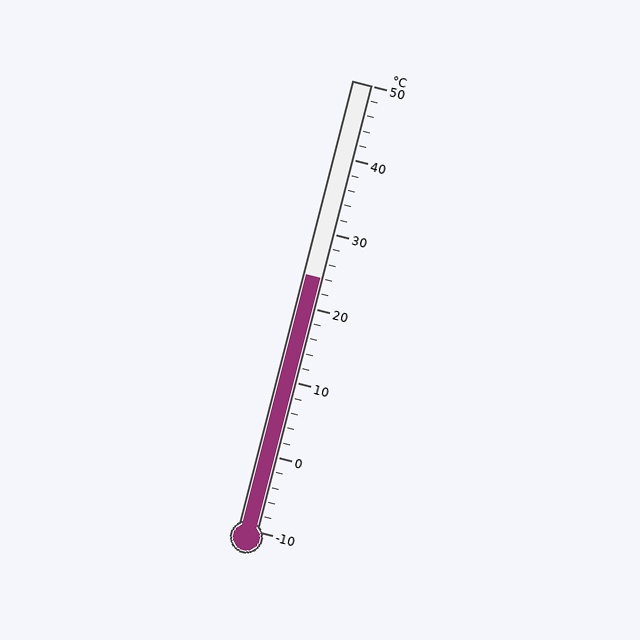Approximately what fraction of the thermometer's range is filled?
The thermometer is filled to approximately 55% of its range.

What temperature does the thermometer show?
The thermometer shows approximately 24°C.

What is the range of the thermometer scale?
The thermometer scale ranges from -10°C to 50°C.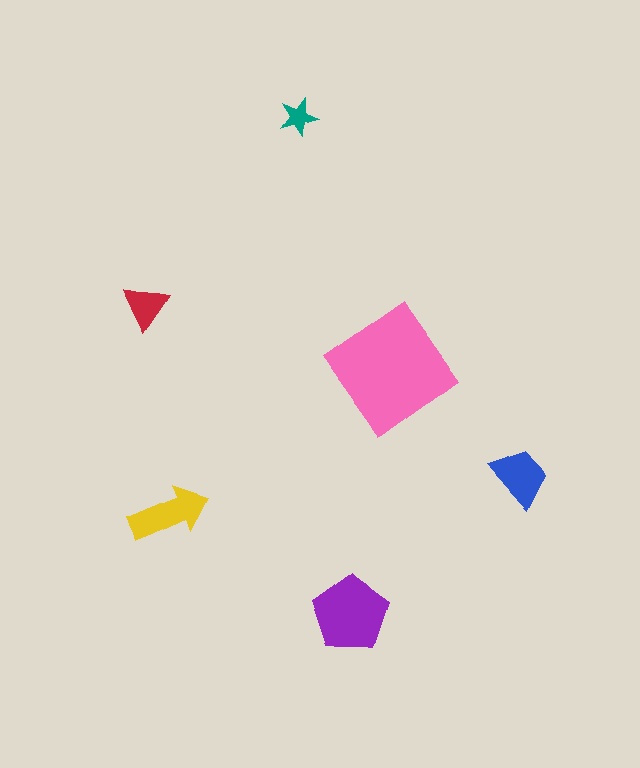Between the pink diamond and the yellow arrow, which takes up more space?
The pink diamond.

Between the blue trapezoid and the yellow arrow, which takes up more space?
The yellow arrow.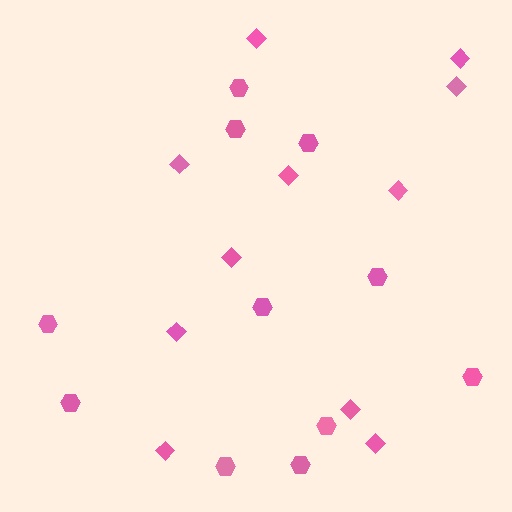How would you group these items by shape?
There are 2 groups: one group of diamonds (11) and one group of hexagons (11).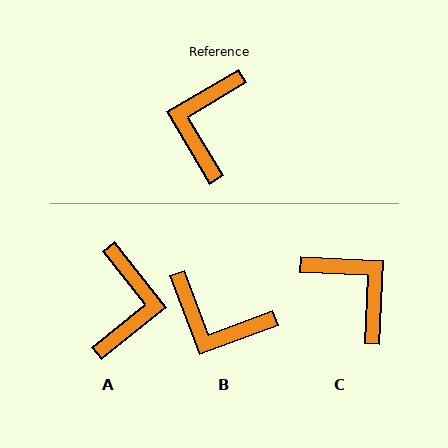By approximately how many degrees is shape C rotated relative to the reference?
Approximately 123 degrees clockwise.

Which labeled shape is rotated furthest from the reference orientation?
A, about 172 degrees away.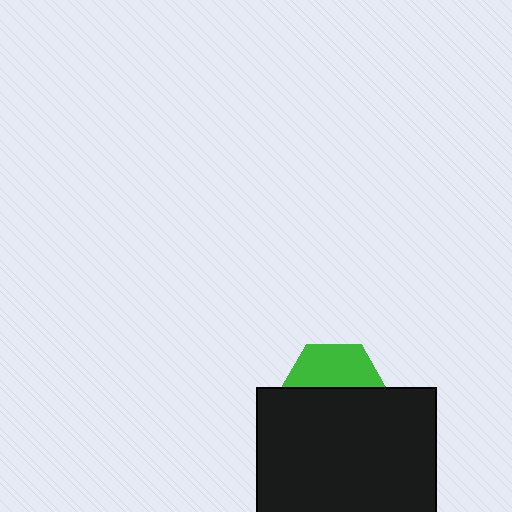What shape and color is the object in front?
The object in front is a black rectangle.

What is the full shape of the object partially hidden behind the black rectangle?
The partially hidden object is a green hexagon.